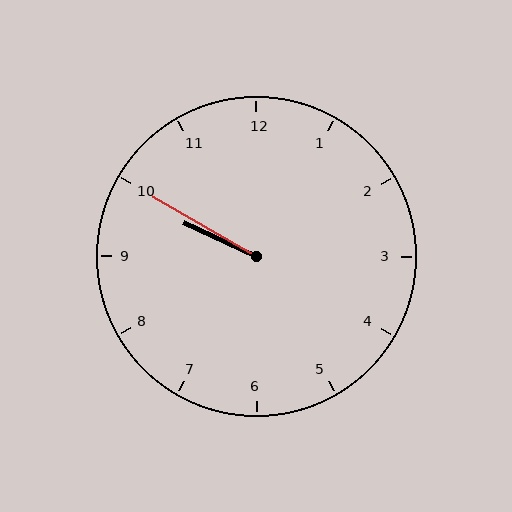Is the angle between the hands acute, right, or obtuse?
It is acute.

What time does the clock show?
9:50.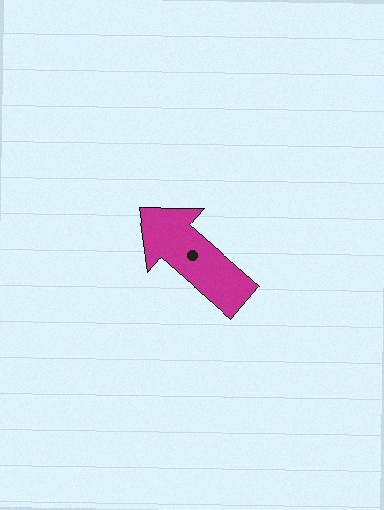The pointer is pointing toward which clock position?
Roughly 10 o'clock.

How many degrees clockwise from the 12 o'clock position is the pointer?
Approximately 311 degrees.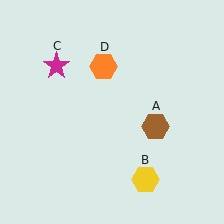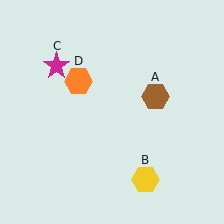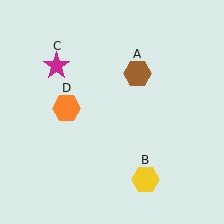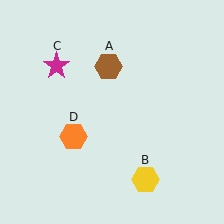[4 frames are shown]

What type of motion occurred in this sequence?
The brown hexagon (object A), orange hexagon (object D) rotated counterclockwise around the center of the scene.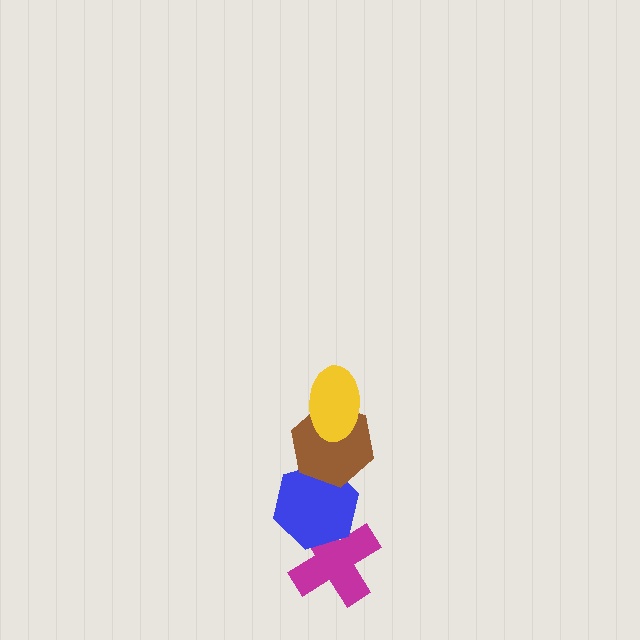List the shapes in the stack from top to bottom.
From top to bottom: the yellow ellipse, the brown hexagon, the blue hexagon, the magenta cross.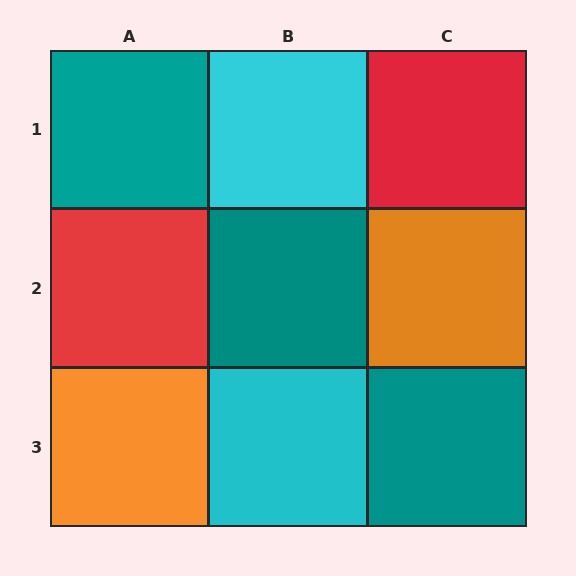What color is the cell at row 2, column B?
Teal.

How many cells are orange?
2 cells are orange.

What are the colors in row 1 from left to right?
Teal, cyan, red.